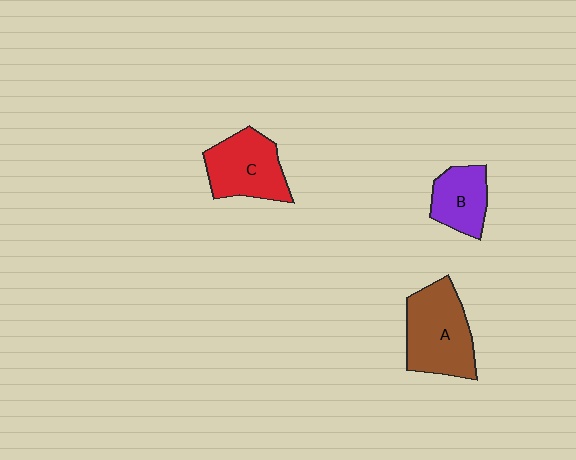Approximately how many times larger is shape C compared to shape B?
Approximately 1.4 times.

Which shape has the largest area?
Shape A (brown).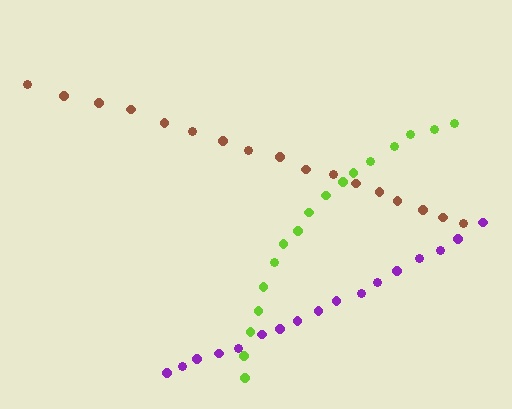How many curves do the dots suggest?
There are 3 distinct paths.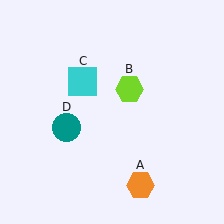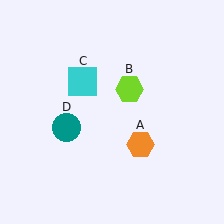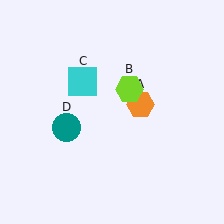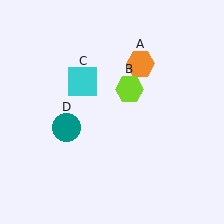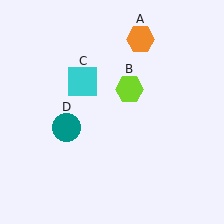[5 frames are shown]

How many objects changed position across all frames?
1 object changed position: orange hexagon (object A).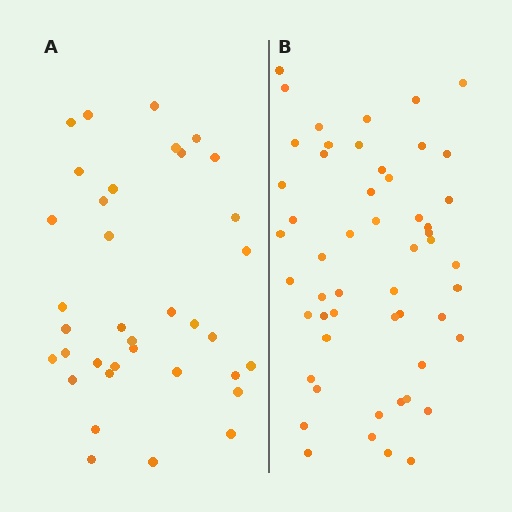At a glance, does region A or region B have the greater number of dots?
Region B (the right region) has more dots.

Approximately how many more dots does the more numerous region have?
Region B has approximately 15 more dots than region A.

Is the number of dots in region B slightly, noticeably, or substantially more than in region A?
Region B has substantially more. The ratio is roughly 1.5 to 1.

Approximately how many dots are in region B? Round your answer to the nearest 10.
About 50 dots. (The exact count is 53, which rounds to 50.)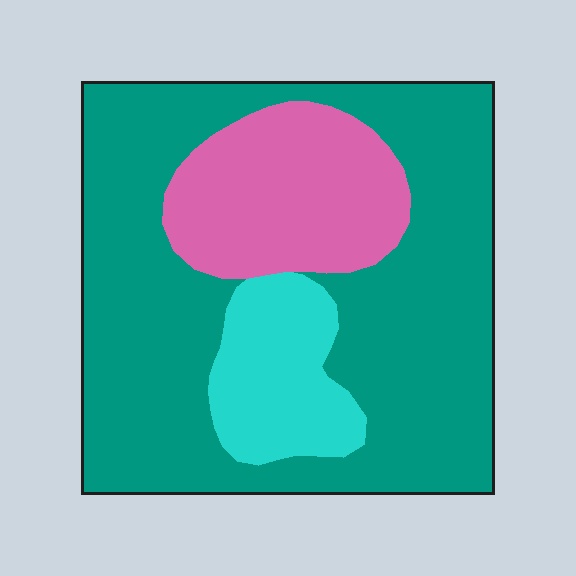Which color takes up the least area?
Cyan, at roughly 15%.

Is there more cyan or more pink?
Pink.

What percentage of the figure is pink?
Pink takes up about one fifth (1/5) of the figure.